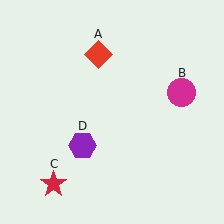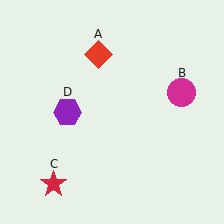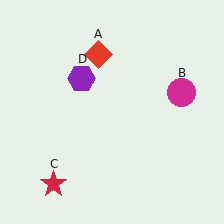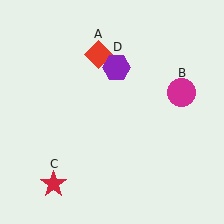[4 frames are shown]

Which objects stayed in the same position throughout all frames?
Red diamond (object A) and magenta circle (object B) and red star (object C) remained stationary.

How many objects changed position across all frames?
1 object changed position: purple hexagon (object D).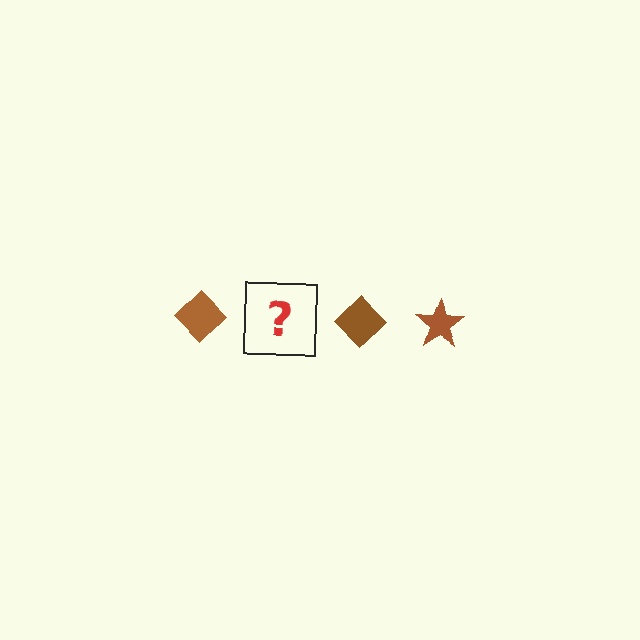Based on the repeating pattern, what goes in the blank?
The blank should be a brown star.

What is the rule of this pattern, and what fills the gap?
The rule is that the pattern cycles through diamond, star shapes in brown. The gap should be filled with a brown star.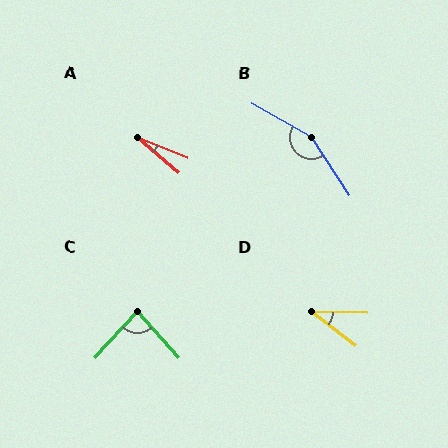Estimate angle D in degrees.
Approximately 35 degrees.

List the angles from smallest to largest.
A (19°), D (35°), C (84°), B (152°).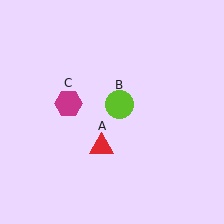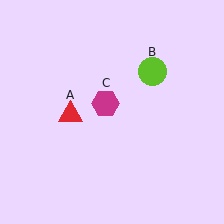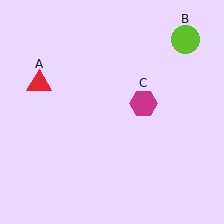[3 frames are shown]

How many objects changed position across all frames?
3 objects changed position: red triangle (object A), lime circle (object B), magenta hexagon (object C).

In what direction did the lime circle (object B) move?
The lime circle (object B) moved up and to the right.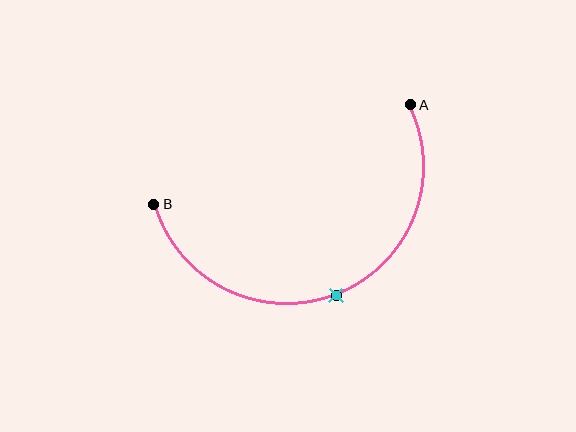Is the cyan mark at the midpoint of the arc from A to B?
Yes. The cyan mark lies on the arc at equal arc-length from both A and B — it is the arc midpoint.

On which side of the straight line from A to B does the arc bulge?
The arc bulges below the straight line connecting A and B.